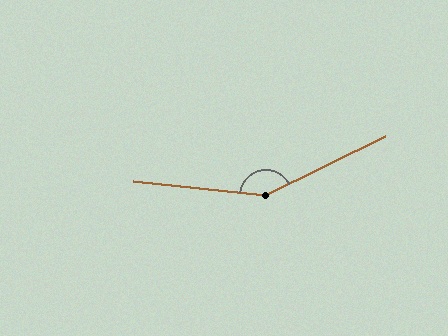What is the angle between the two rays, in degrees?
Approximately 147 degrees.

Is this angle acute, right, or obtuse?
It is obtuse.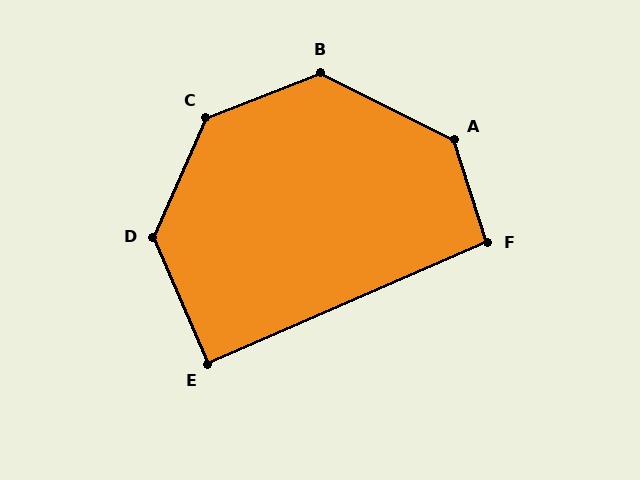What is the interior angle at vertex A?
Approximately 135 degrees (obtuse).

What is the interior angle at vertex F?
Approximately 96 degrees (obtuse).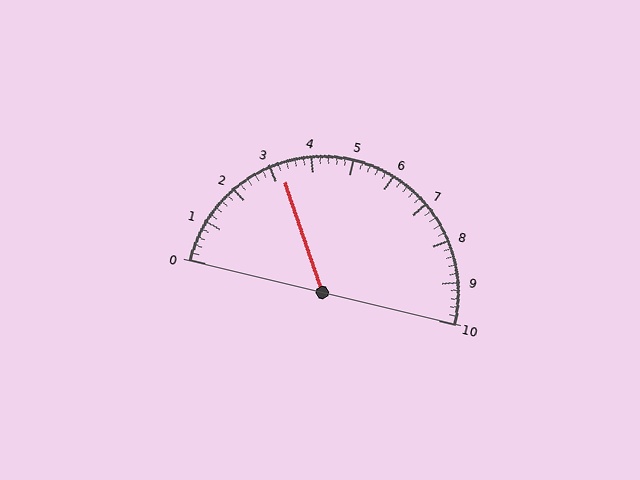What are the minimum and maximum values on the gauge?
The gauge ranges from 0 to 10.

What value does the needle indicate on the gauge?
The needle indicates approximately 3.2.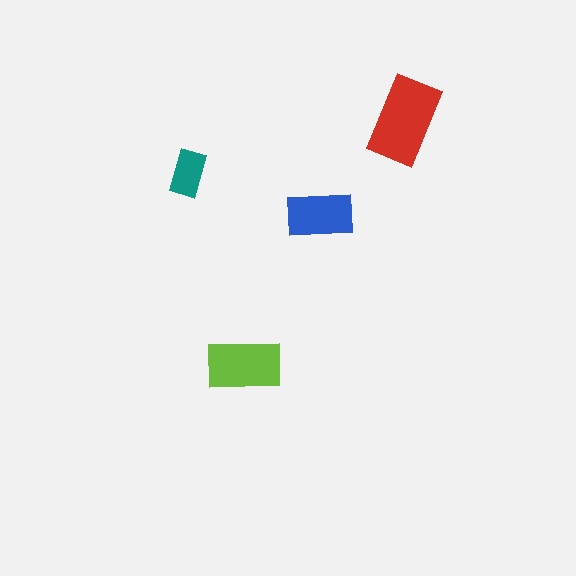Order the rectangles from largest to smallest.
the red one, the lime one, the blue one, the teal one.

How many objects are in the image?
There are 4 objects in the image.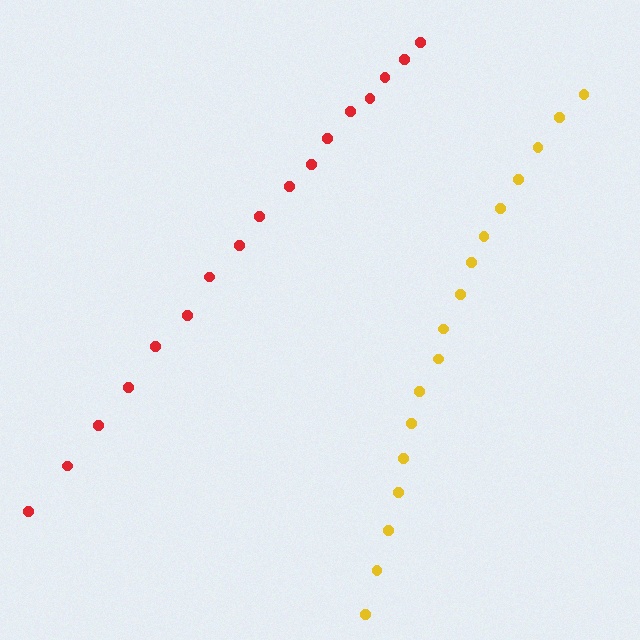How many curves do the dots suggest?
There are 2 distinct paths.